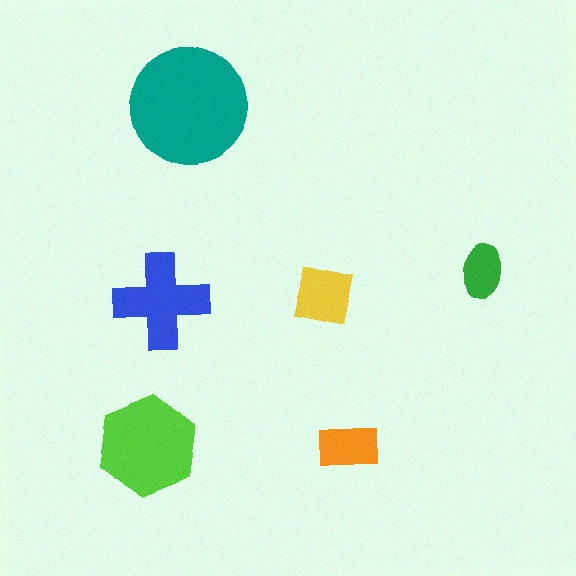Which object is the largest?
The teal circle.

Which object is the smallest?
The green ellipse.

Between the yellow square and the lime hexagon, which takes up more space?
The lime hexagon.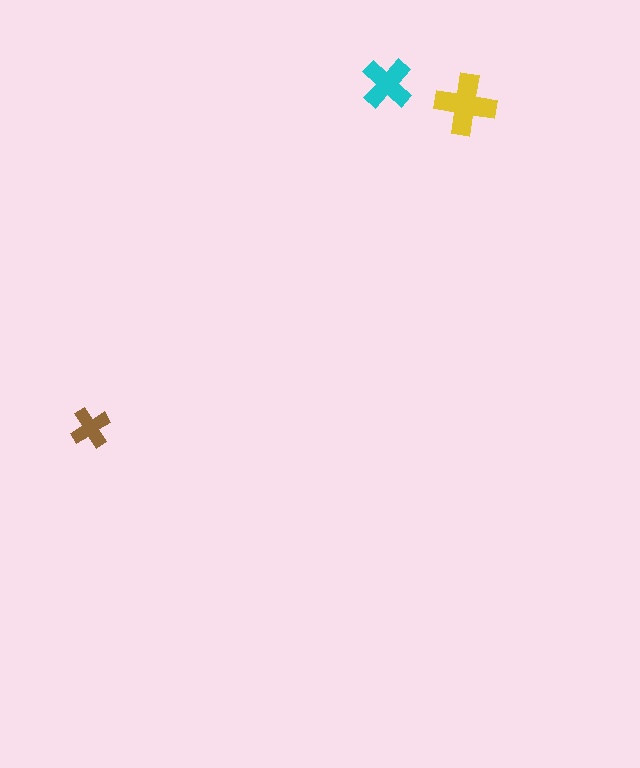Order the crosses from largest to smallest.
the yellow one, the cyan one, the brown one.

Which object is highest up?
The cyan cross is topmost.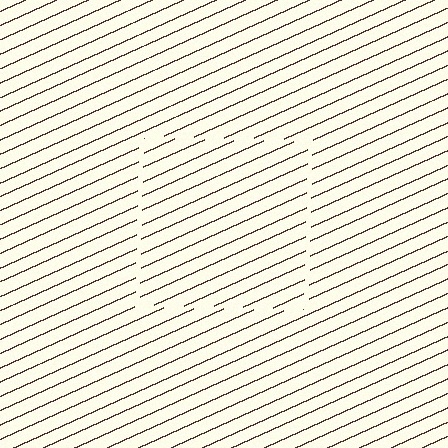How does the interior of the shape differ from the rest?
The interior of the shape contains the same grating, shifted by half a period — the contour is defined by the phase discontinuity where line-ends from the inner and outer gratings abut.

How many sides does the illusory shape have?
4 sides — the line-ends trace a square.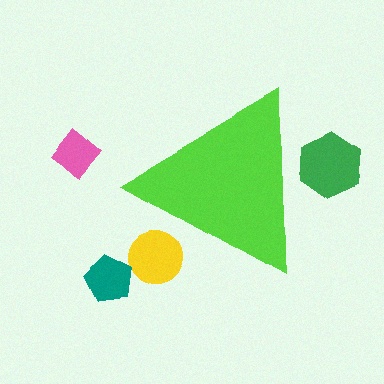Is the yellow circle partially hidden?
Yes, the yellow circle is partially hidden behind the lime triangle.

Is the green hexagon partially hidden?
Yes, the green hexagon is partially hidden behind the lime triangle.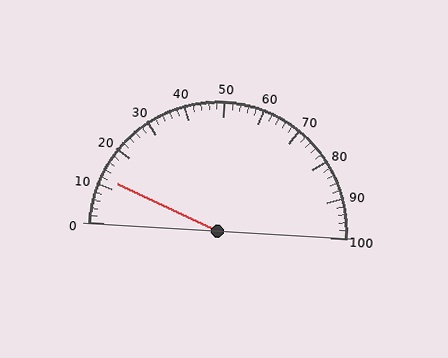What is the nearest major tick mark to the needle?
The nearest major tick mark is 10.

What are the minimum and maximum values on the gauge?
The gauge ranges from 0 to 100.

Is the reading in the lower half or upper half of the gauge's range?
The reading is in the lower half of the range (0 to 100).